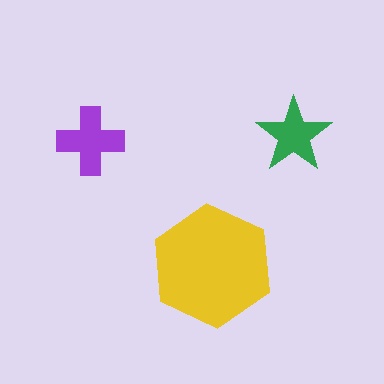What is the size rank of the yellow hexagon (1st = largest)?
1st.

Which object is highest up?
The green star is topmost.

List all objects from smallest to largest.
The green star, the purple cross, the yellow hexagon.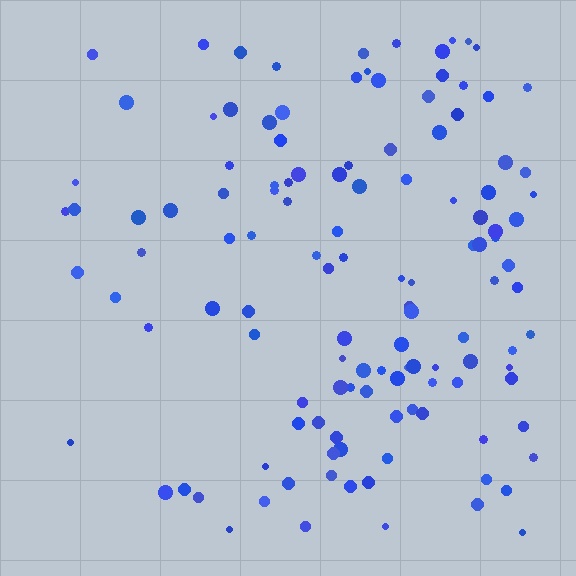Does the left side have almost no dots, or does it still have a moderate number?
Still a moderate number, just noticeably fewer than the right.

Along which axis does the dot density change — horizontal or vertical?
Horizontal.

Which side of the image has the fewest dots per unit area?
The left.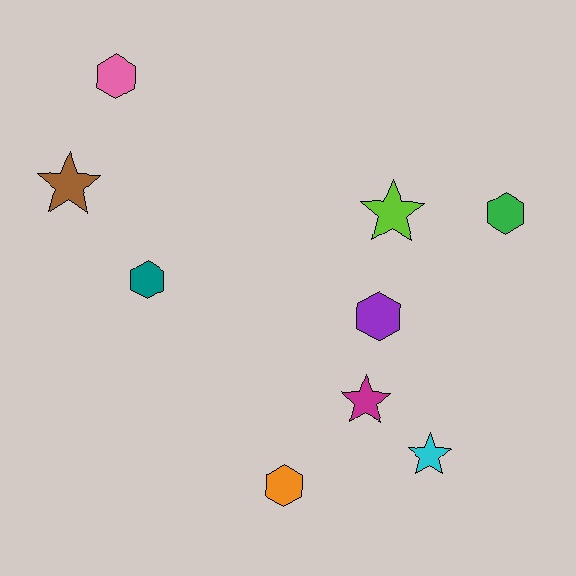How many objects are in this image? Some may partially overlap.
There are 9 objects.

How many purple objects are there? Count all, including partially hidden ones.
There is 1 purple object.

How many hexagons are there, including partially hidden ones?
There are 5 hexagons.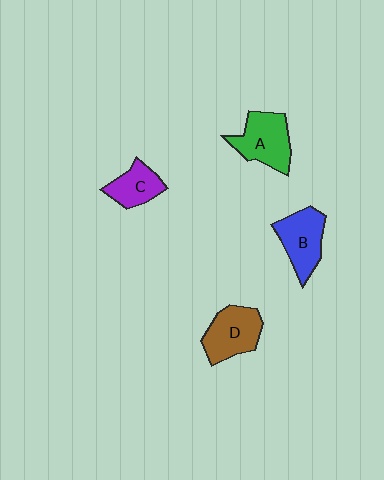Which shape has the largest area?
Shape A (green).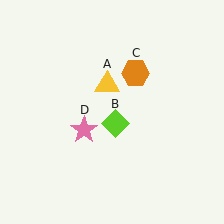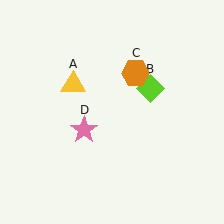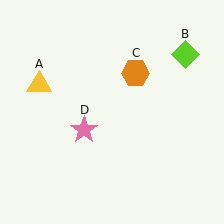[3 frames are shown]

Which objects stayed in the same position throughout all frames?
Orange hexagon (object C) and pink star (object D) remained stationary.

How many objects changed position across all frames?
2 objects changed position: yellow triangle (object A), lime diamond (object B).